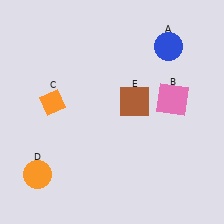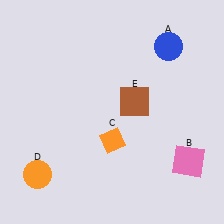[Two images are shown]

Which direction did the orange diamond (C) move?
The orange diamond (C) moved right.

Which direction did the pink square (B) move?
The pink square (B) moved down.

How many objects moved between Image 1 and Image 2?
2 objects moved between the two images.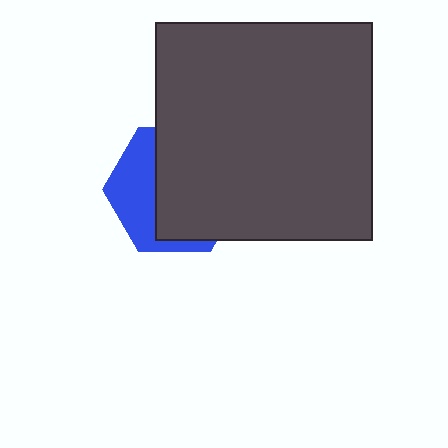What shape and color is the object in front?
The object in front is a dark gray square.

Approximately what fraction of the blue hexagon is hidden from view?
Roughly 63% of the blue hexagon is hidden behind the dark gray square.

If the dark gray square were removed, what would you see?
You would see the complete blue hexagon.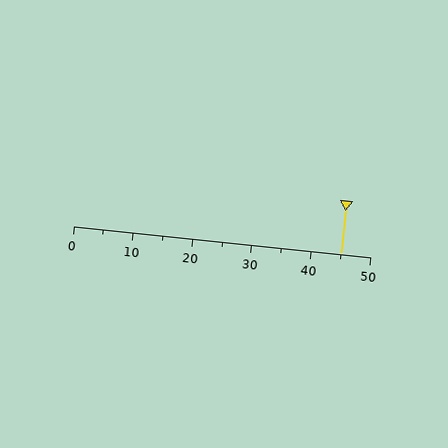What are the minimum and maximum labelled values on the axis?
The axis runs from 0 to 50.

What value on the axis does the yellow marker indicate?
The marker indicates approximately 45.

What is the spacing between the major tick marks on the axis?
The major ticks are spaced 10 apart.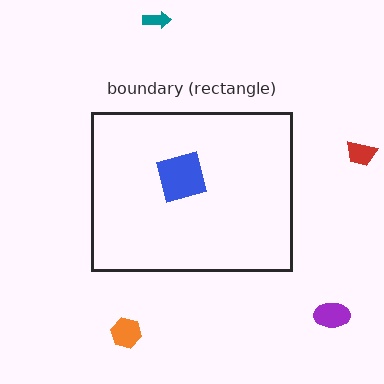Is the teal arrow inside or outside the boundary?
Outside.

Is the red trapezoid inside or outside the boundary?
Outside.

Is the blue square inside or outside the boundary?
Inside.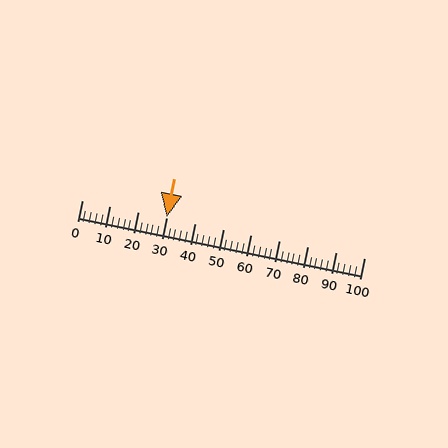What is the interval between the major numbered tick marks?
The major tick marks are spaced 10 units apart.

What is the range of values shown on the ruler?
The ruler shows values from 0 to 100.